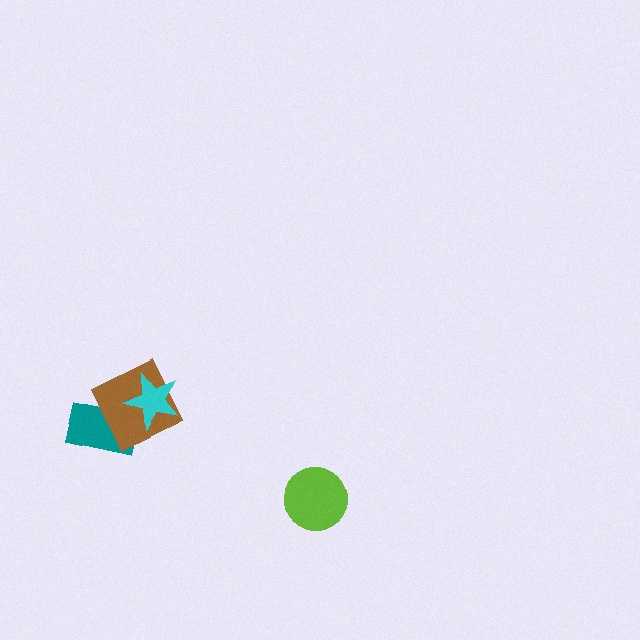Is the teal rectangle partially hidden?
Yes, it is partially covered by another shape.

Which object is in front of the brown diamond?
The cyan star is in front of the brown diamond.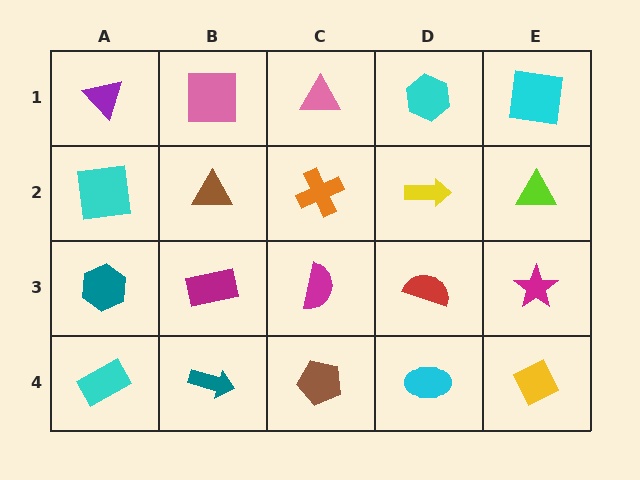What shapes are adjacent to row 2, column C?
A pink triangle (row 1, column C), a magenta semicircle (row 3, column C), a brown triangle (row 2, column B), a yellow arrow (row 2, column D).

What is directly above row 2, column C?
A pink triangle.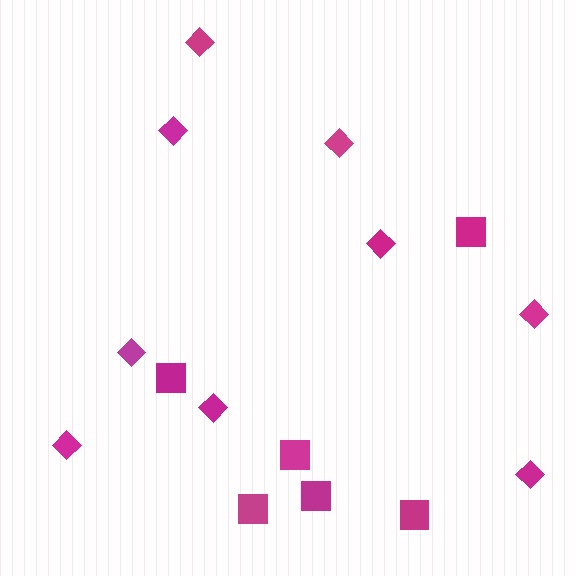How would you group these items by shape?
There are 2 groups: one group of diamonds (9) and one group of squares (6).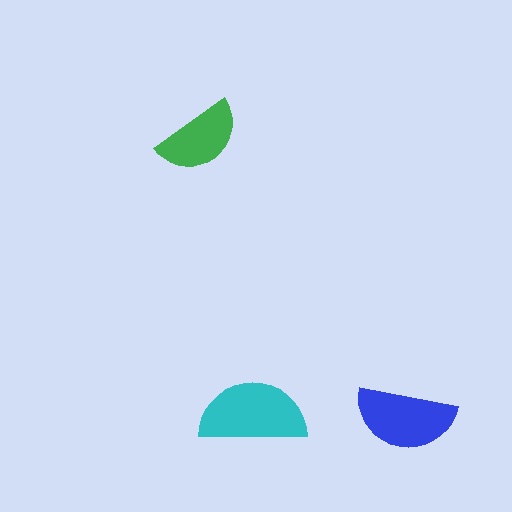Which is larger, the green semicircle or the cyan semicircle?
The cyan one.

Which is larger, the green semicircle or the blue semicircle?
The blue one.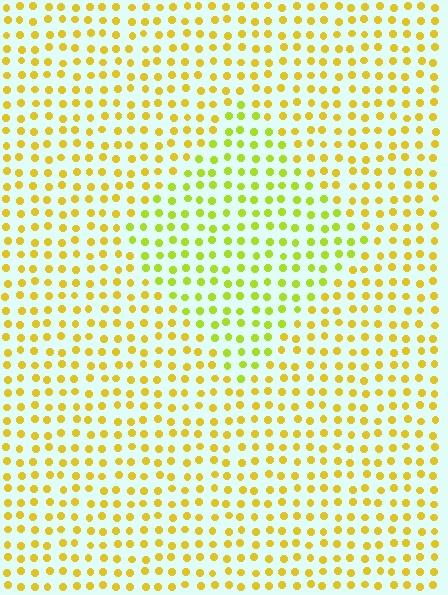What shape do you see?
I see a diamond.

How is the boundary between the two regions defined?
The boundary is defined purely by a slight shift in hue (about 28 degrees). Spacing, size, and orientation are identical on both sides.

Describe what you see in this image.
The image is filled with small yellow elements in a uniform arrangement. A diamond-shaped region is visible where the elements are tinted to a slightly different hue, forming a subtle color boundary.